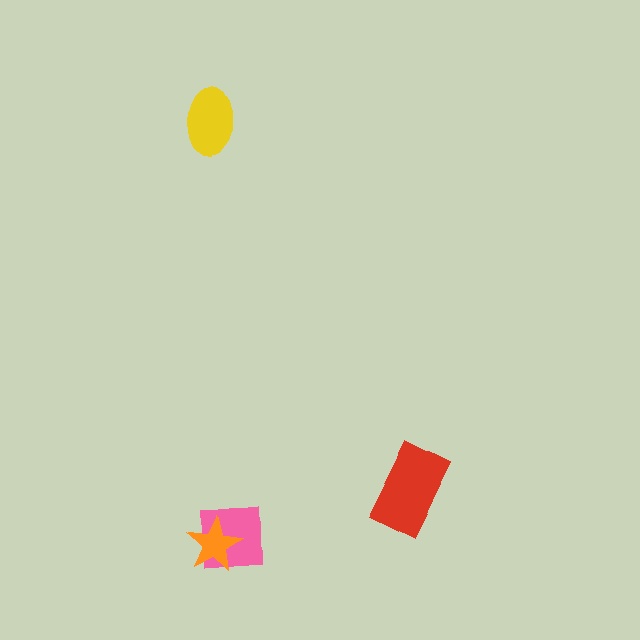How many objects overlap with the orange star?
1 object overlaps with the orange star.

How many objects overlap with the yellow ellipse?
0 objects overlap with the yellow ellipse.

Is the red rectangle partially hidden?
No, no other shape covers it.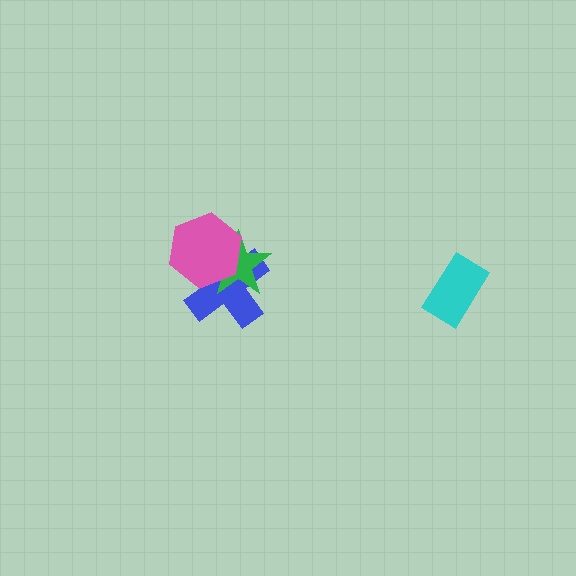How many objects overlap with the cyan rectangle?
0 objects overlap with the cyan rectangle.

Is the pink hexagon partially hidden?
No, no other shape covers it.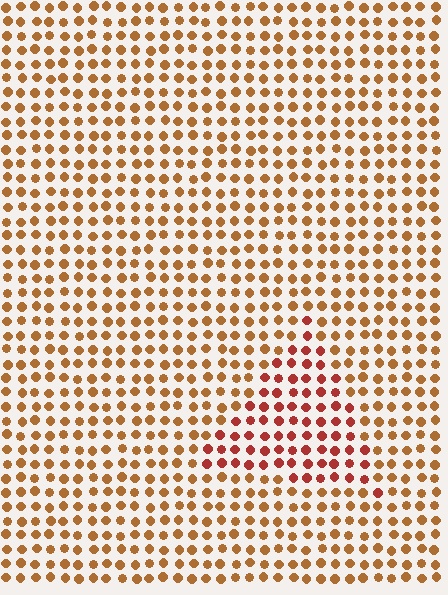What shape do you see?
I see a triangle.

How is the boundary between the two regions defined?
The boundary is defined purely by a slight shift in hue (about 29 degrees). Spacing, size, and orientation are identical on both sides.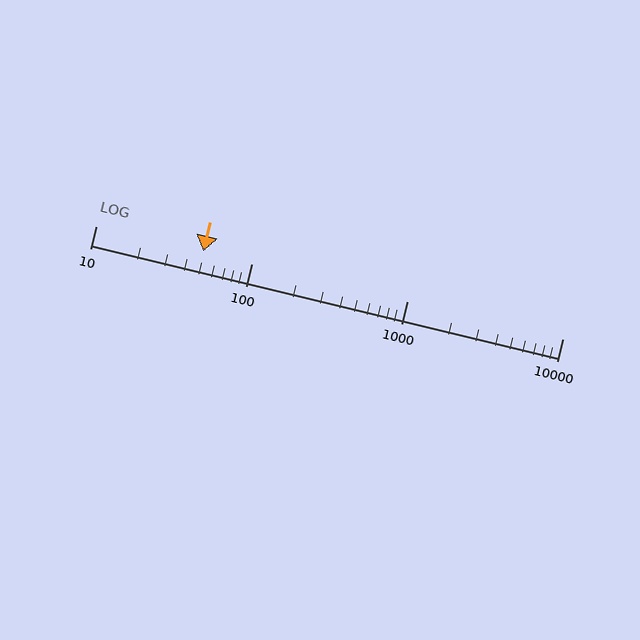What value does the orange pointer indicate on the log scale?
The pointer indicates approximately 49.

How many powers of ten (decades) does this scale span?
The scale spans 3 decades, from 10 to 10000.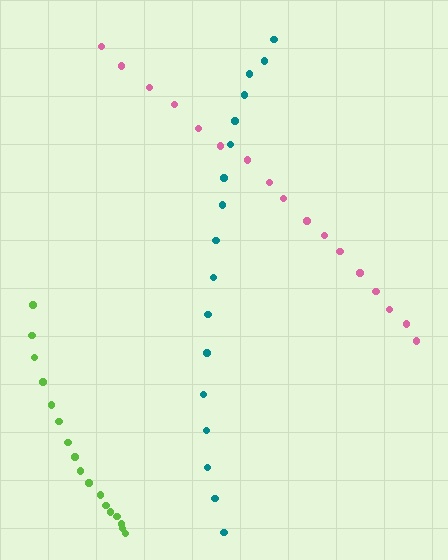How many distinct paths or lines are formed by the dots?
There are 3 distinct paths.